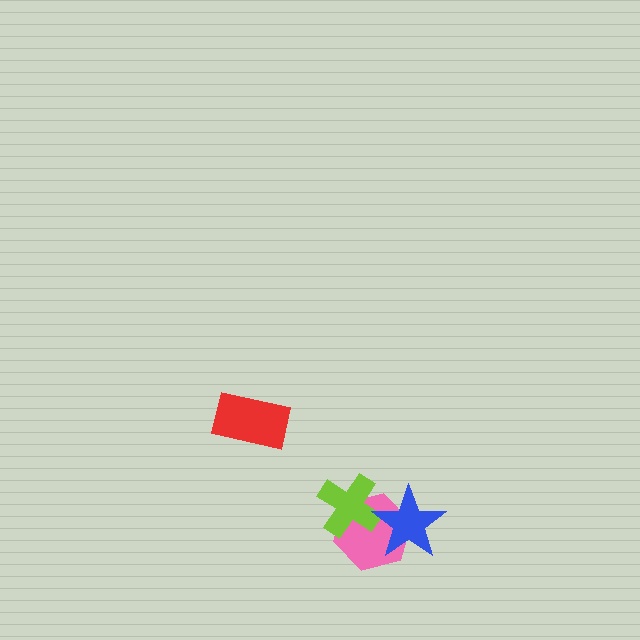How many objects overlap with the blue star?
2 objects overlap with the blue star.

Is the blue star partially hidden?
No, no other shape covers it.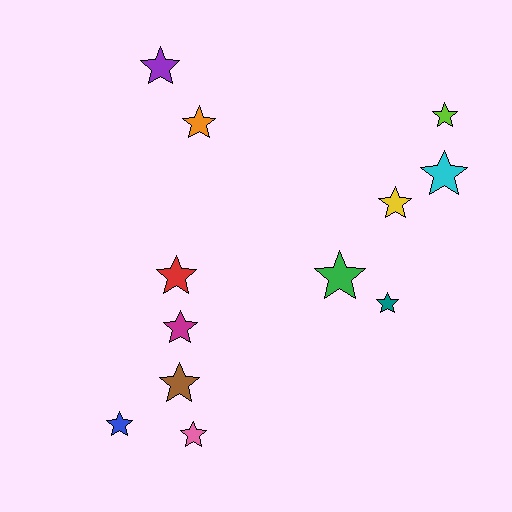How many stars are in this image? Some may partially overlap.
There are 12 stars.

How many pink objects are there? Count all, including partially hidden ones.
There is 1 pink object.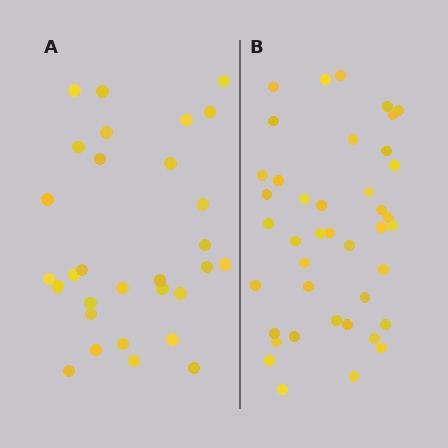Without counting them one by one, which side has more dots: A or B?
Region B (the right region) has more dots.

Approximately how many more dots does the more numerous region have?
Region B has roughly 12 or so more dots than region A.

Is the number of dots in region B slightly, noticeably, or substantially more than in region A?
Region B has noticeably more, but not dramatically so. The ratio is roughly 1.4 to 1.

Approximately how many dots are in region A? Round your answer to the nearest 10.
About 30 dots.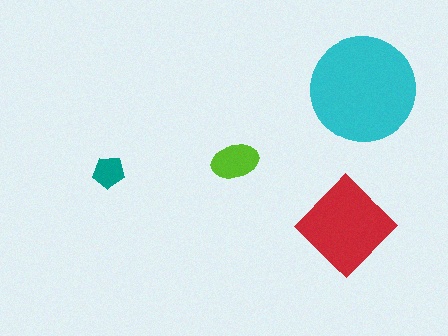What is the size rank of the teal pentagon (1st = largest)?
4th.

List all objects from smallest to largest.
The teal pentagon, the lime ellipse, the red diamond, the cyan circle.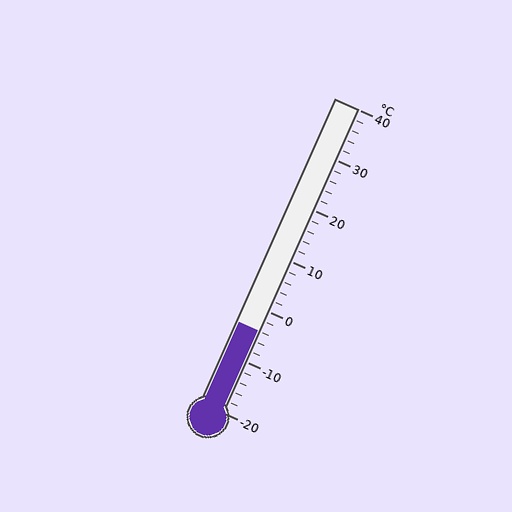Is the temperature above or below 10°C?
The temperature is below 10°C.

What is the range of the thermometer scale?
The thermometer scale ranges from -20°C to 40°C.